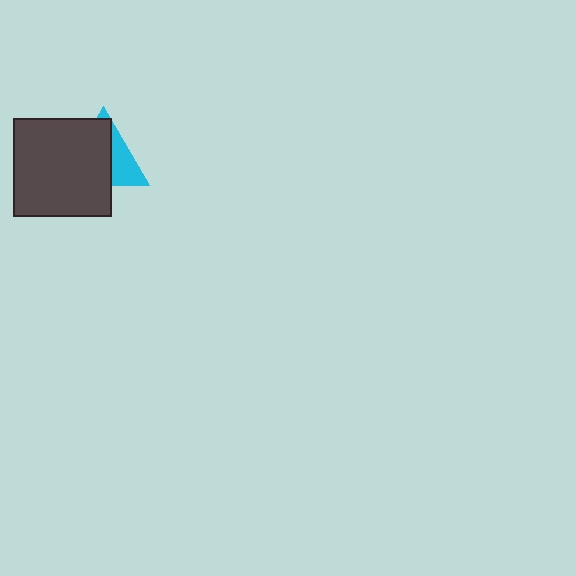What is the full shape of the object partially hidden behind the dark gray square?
The partially hidden object is a cyan triangle.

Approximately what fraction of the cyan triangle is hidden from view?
Roughly 64% of the cyan triangle is hidden behind the dark gray square.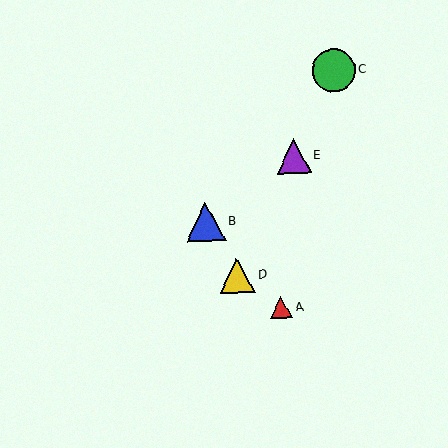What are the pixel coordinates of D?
Object D is at (237, 275).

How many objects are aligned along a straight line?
3 objects (C, D, E) are aligned along a straight line.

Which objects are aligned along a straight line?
Objects C, D, E are aligned along a straight line.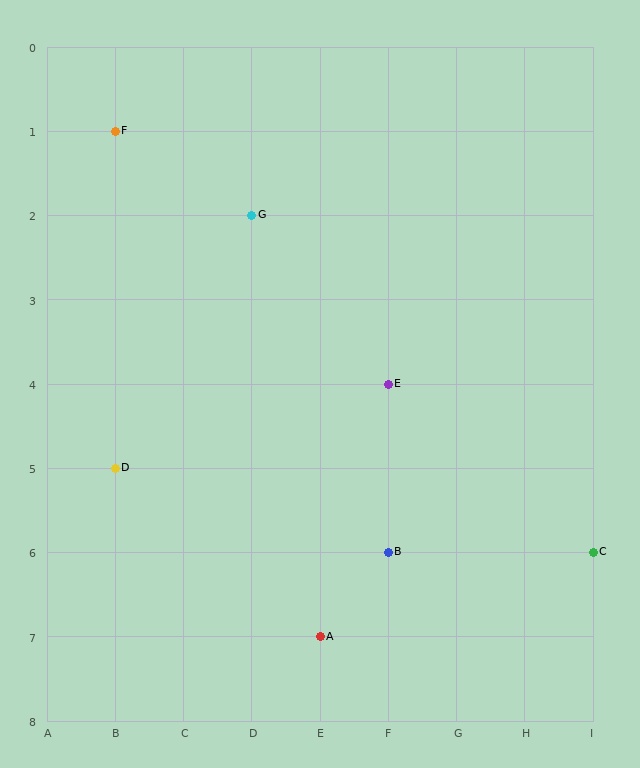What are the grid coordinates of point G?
Point G is at grid coordinates (D, 2).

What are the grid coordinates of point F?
Point F is at grid coordinates (B, 1).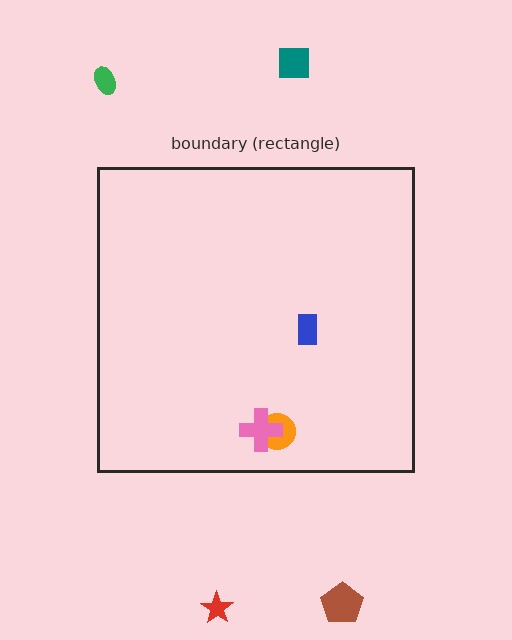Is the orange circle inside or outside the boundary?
Inside.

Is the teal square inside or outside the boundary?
Outside.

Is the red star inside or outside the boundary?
Outside.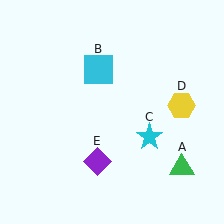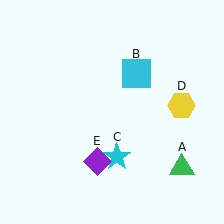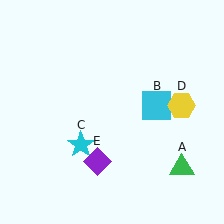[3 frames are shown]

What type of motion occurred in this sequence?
The cyan square (object B), cyan star (object C) rotated clockwise around the center of the scene.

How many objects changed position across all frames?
2 objects changed position: cyan square (object B), cyan star (object C).